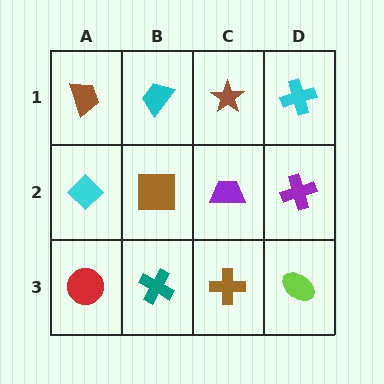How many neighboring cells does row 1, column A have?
2.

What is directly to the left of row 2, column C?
A brown square.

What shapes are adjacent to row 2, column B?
A cyan trapezoid (row 1, column B), a teal cross (row 3, column B), a cyan diamond (row 2, column A), a purple trapezoid (row 2, column C).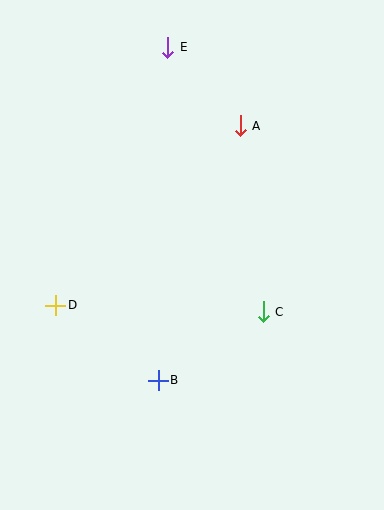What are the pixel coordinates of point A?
Point A is at (240, 126).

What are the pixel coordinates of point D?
Point D is at (56, 305).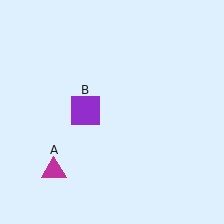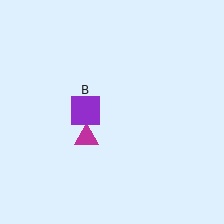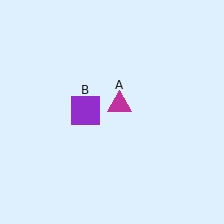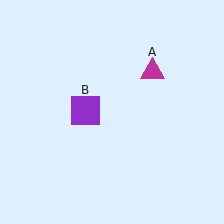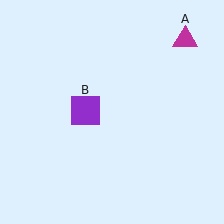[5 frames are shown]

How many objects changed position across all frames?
1 object changed position: magenta triangle (object A).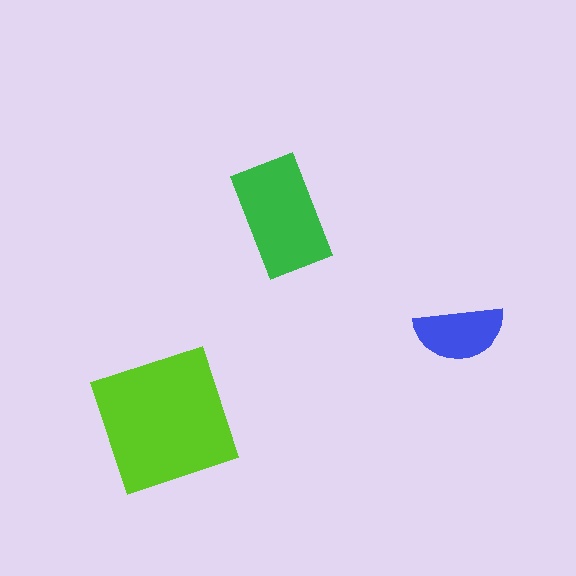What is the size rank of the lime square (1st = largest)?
1st.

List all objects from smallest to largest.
The blue semicircle, the green rectangle, the lime square.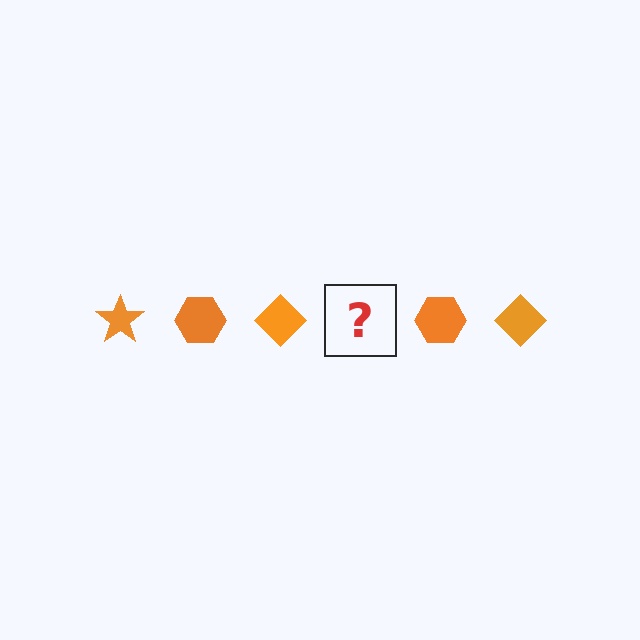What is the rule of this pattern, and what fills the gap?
The rule is that the pattern cycles through star, hexagon, diamond shapes in orange. The gap should be filled with an orange star.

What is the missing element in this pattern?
The missing element is an orange star.